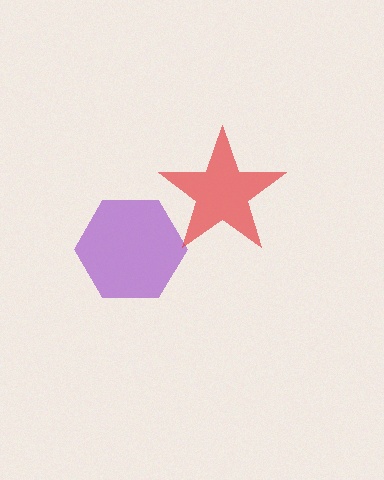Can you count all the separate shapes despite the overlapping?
Yes, there are 2 separate shapes.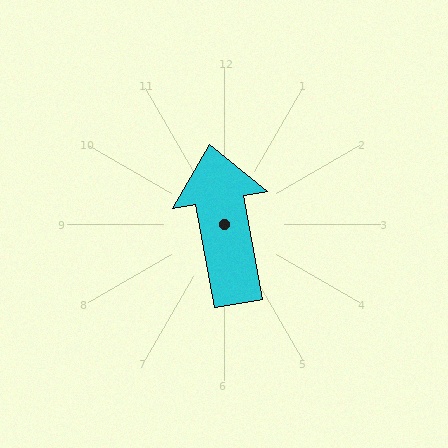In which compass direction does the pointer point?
North.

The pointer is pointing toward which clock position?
Roughly 12 o'clock.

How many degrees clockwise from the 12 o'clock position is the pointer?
Approximately 350 degrees.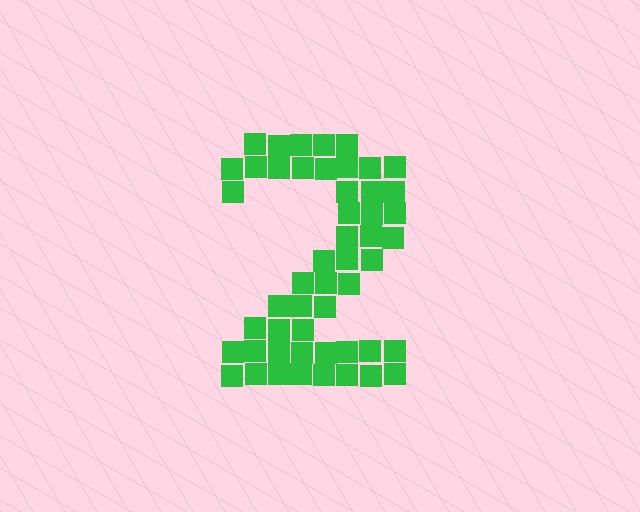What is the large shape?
The large shape is the digit 2.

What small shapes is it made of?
It is made of small squares.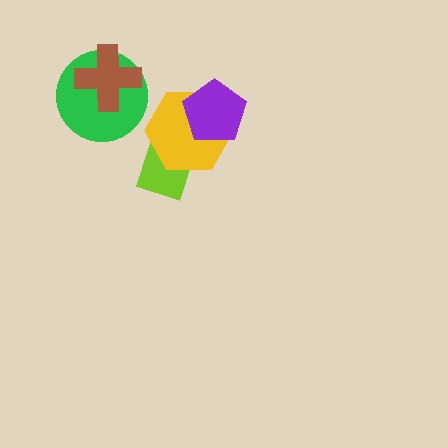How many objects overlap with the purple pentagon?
1 object overlaps with the purple pentagon.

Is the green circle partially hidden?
Yes, it is partially covered by another shape.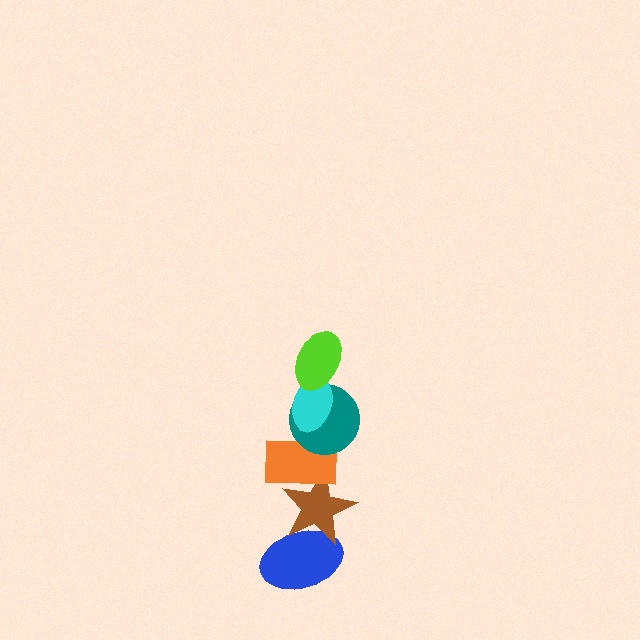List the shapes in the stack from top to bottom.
From top to bottom: the lime ellipse, the cyan ellipse, the teal circle, the orange rectangle, the brown star, the blue ellipse.